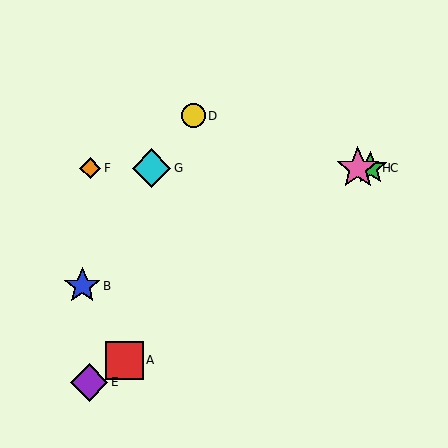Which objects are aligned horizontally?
Objects C, F, G, H are aligned horizontally.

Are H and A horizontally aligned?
No, H is at y≈168 and A is at y≈360.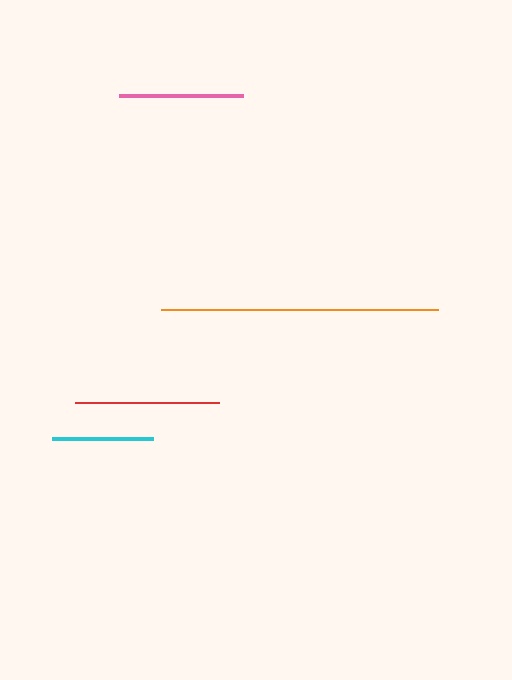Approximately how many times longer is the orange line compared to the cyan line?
The orange line is approximately 2.7 times the length of the cyan line.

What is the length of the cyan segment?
The cyan segment is approximately 101 pixels long.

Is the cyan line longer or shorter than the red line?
The red line is longer than the cyan line.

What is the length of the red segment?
The red segment is approximately 144 pixels long.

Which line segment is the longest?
The orange line is the longest at approximately 277 pixels.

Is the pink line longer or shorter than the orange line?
The orange line is longer than the pink line.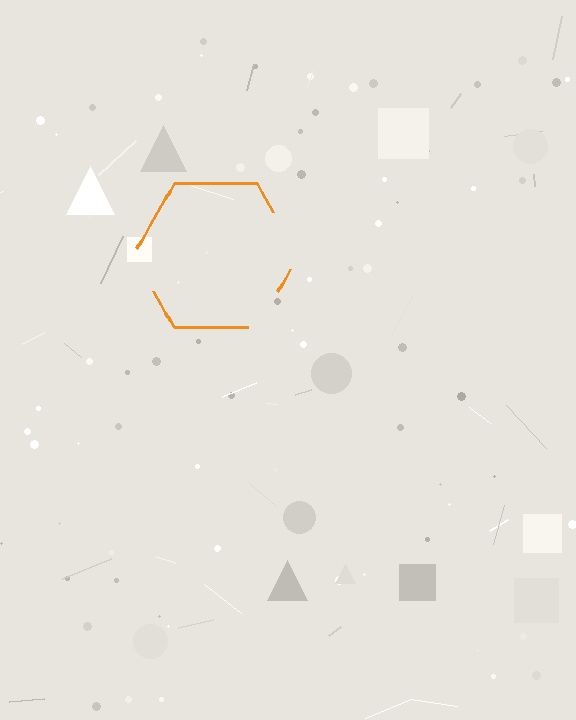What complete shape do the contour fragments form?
The contour fragments form a hexagon.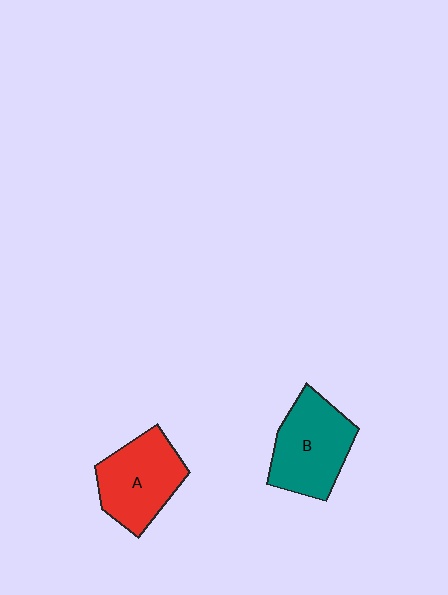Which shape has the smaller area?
Shape A (red).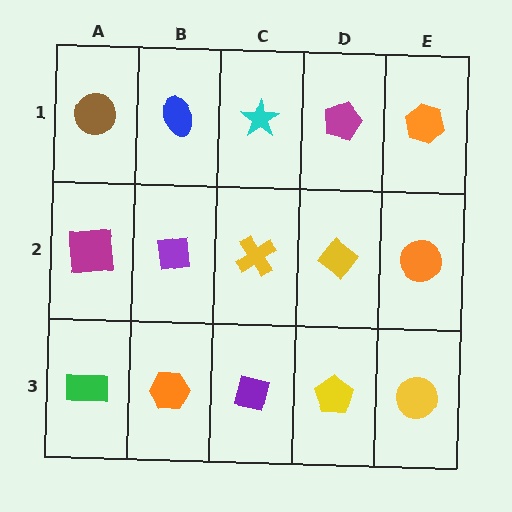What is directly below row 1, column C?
A yellow cross.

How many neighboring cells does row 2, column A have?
3.